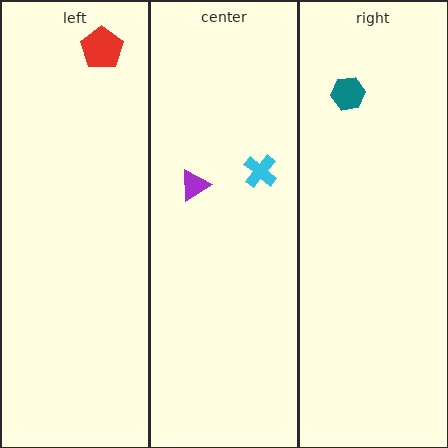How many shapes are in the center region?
2.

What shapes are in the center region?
The purple triangle, the cyan cross.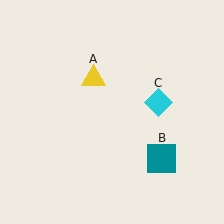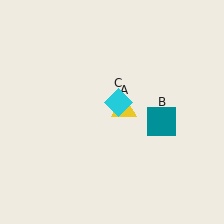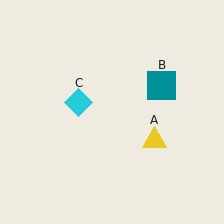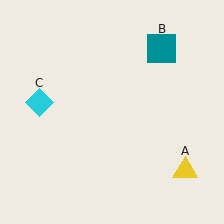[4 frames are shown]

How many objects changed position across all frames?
3 objects changed position: yellow triangle (object A), teal square (object B), cyan diamond (object C).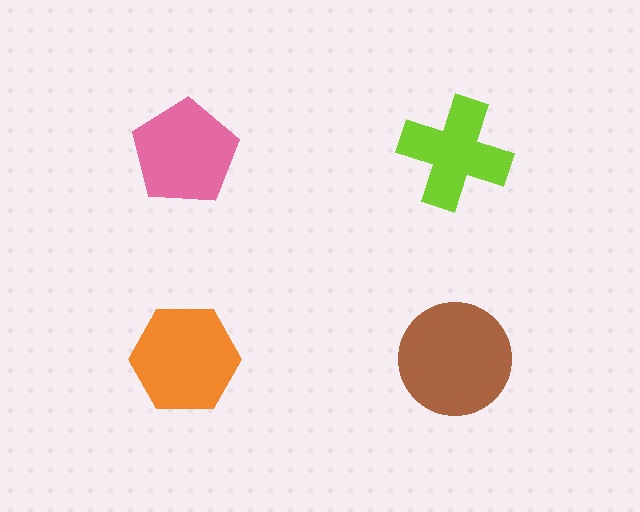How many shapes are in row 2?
2 shapes.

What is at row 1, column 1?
A pink pentagon.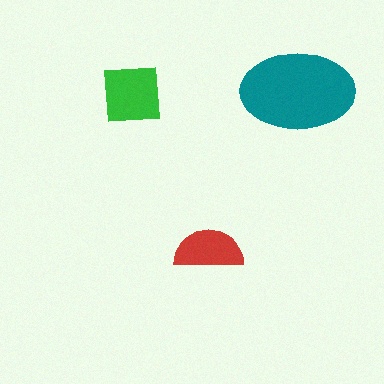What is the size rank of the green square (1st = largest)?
2nd.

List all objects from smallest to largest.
The red semicircle, the green square, the teal ellipse.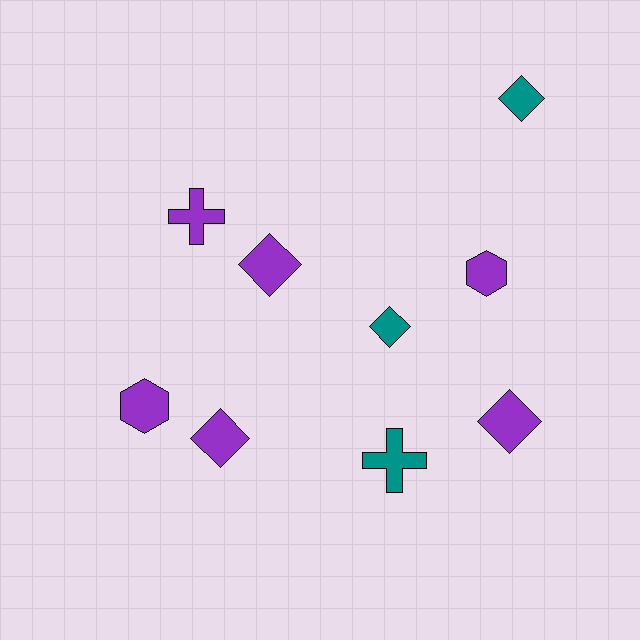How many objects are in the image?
There are 9 objects.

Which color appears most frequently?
Purple, with 6 objects.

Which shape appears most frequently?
Diamond, with 5 objects.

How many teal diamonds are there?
There are 2 teal diamonds.